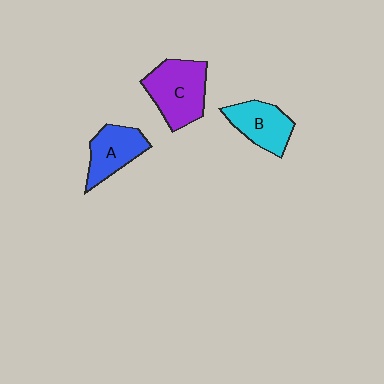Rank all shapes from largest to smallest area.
From largest to smallest: C (purple), B (cyan), A (blue).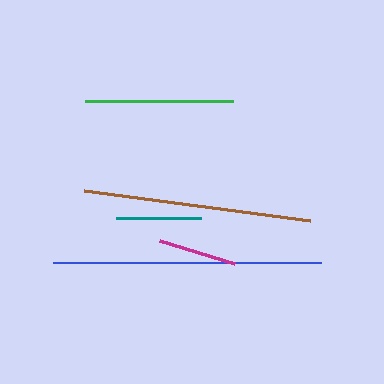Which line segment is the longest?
The blue line is the longest at approximately 269 pixels.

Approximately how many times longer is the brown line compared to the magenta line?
The brown line is approximately 2.9 times the length of the magenta line.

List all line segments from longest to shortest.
From longest to shortest: blue, brown, green, teal, magenta.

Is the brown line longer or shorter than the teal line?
The brown line is longer than the teal line.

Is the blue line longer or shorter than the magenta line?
The blue line is longer than the magenta line.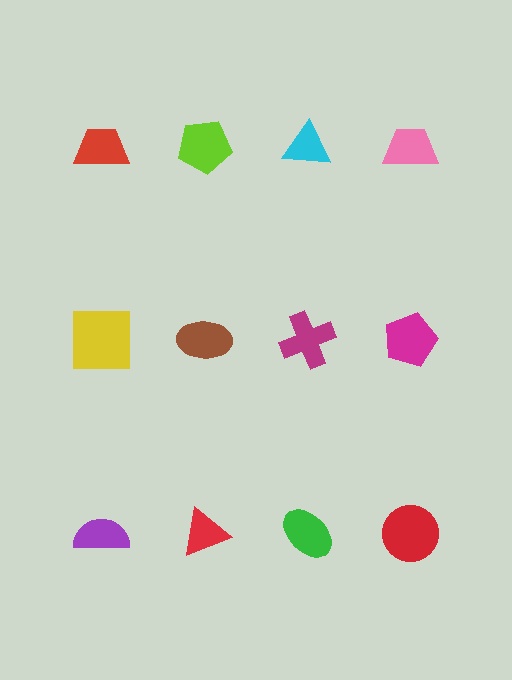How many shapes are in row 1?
4 shapes.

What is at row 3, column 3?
A green ellipse.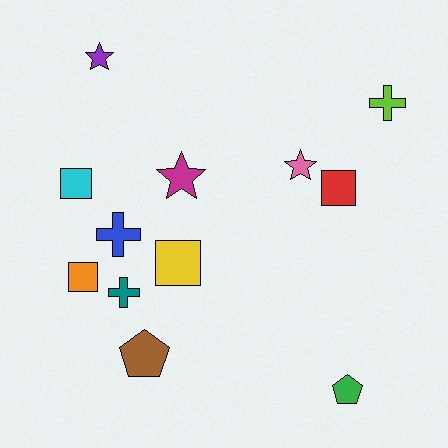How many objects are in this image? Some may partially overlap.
There are 12 objects.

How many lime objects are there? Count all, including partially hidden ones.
There is 1 lime object.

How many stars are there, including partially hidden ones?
There are 3 stars.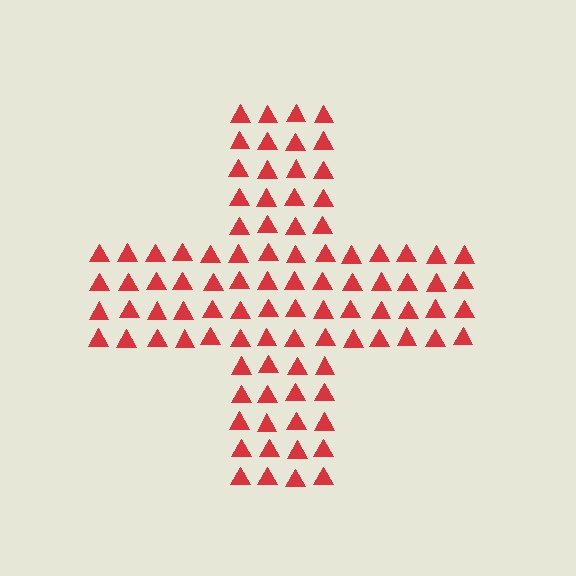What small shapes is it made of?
It is made of small triangles.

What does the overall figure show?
The overall figure shows a cross.